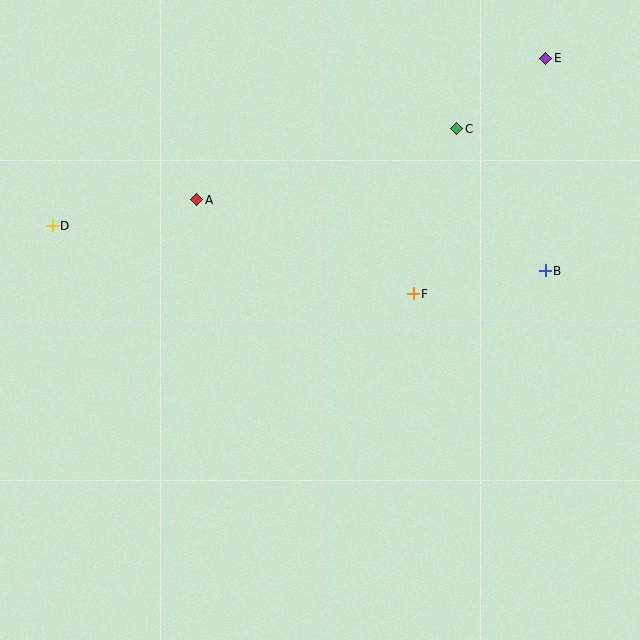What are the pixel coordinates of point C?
Point C is at (457, 129).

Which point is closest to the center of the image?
Point F at (413, 294) is closest to the center.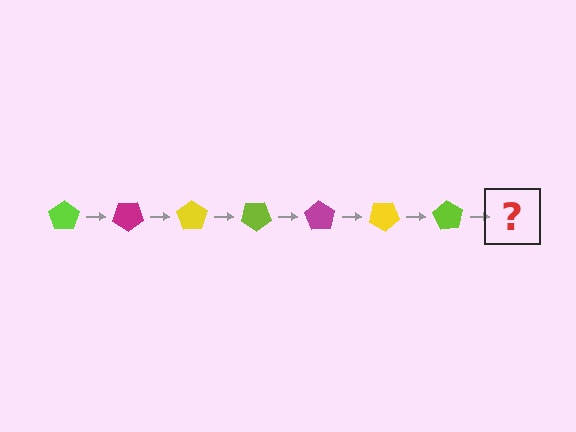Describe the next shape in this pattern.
It should be a magenta pentagon, rotated 245 degrees from the start.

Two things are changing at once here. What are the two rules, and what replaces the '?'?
The two rules are that it rotates 35 degrees each step and the color cycles through lime, magenta, and yellow. The '?' should be a magenta pentagon, rotated 245 degrees from the start.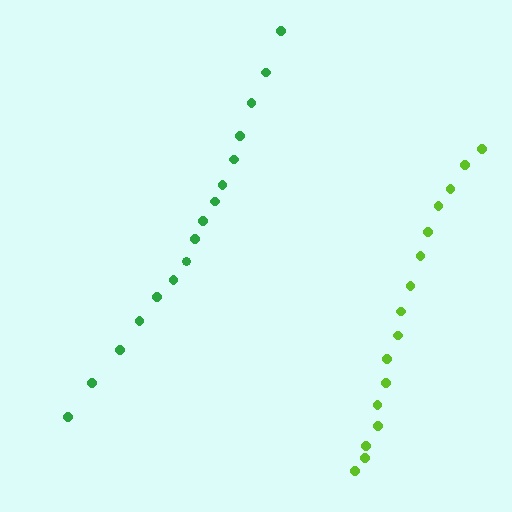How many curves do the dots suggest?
There are 2 distinct paths.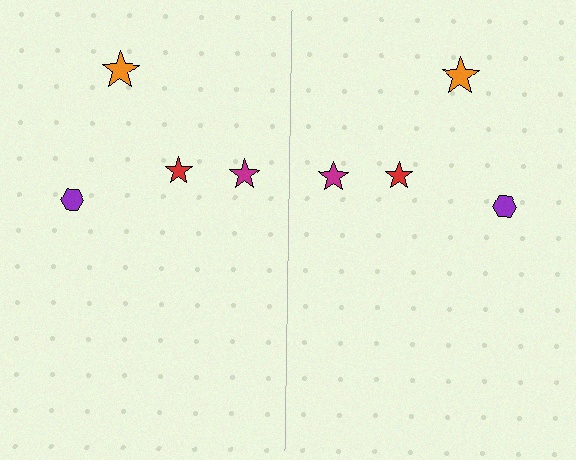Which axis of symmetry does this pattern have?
The pattern has a vertical axis of symmetry running through the center of the image.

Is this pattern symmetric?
Yes, this pattern has bilateral (reflection) symmetry.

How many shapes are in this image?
There are 8 shapes in this image.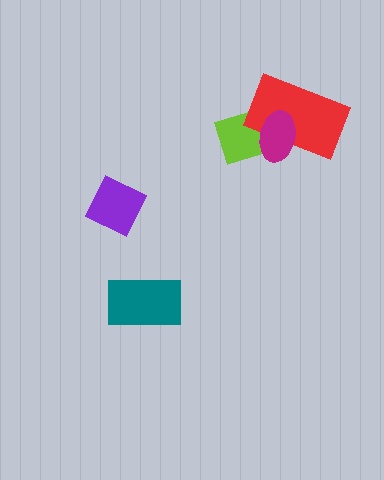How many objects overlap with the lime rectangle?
2 objects overlap with the lime rectangle.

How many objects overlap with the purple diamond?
0 objects overlap with the purple diamond.